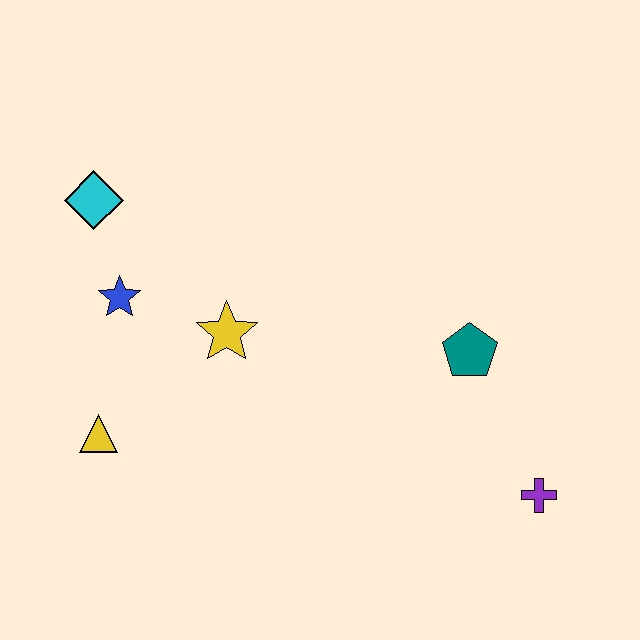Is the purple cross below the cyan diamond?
Yes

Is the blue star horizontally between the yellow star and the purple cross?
No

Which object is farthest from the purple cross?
The cyan diamond is farthest from the purple cross.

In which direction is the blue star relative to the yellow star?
The blue star is to the left of the yellow star.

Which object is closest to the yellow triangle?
The blue star is closest to the yellow triangle.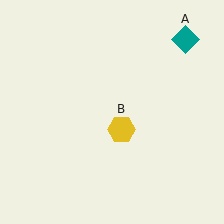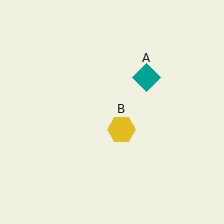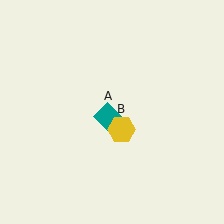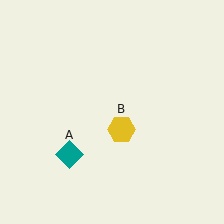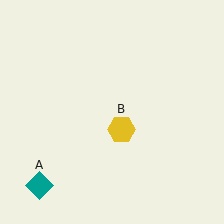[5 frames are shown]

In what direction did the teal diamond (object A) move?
The teal diamond (object A) moved down and to the left.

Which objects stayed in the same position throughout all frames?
Yellow hexagon (object B) remained stationary.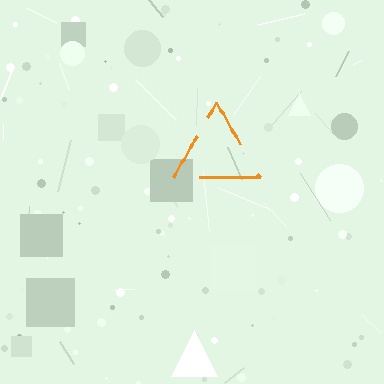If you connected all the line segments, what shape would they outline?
They would outline a triangle.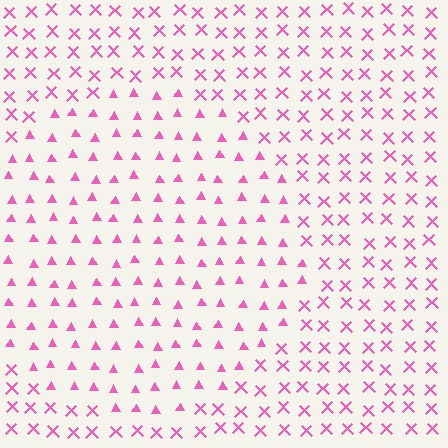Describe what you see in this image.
The image is filled with small pink elements arranged in a uniform grid. A circle-shaped region contains triangles, while the surrounding area contains X marks. The boundary is defined purely by the change in element shape.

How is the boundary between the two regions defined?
The boundary is defined by a change in element shape: triangles inside vs. X marks outside. All elements share the same color and spacing.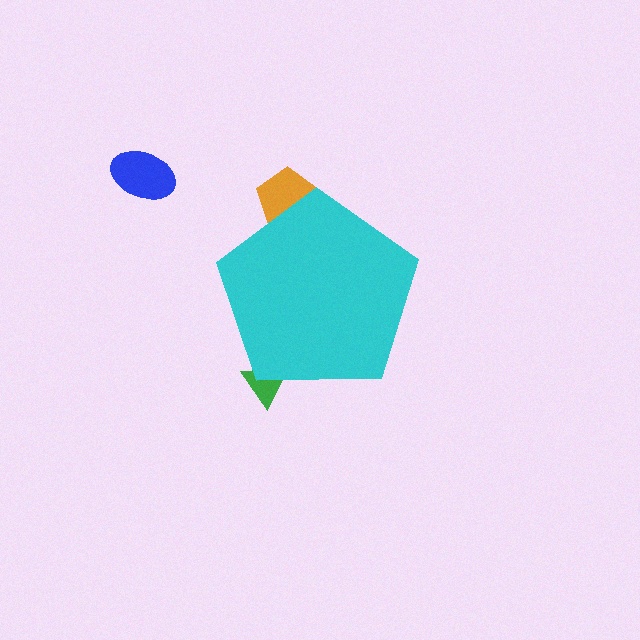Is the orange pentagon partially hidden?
Yes, the orange pentagon is partially hidden behind the cyan pentagon.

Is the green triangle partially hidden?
Yes, the green triangle is partially hidden behind the cyan pentagon.